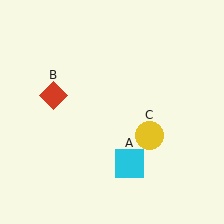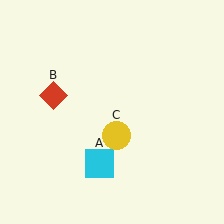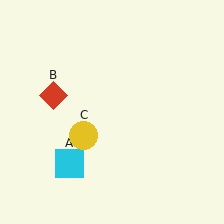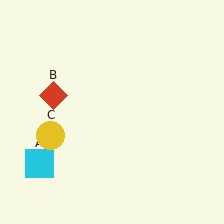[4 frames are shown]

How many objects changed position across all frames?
2 objects changed position: cyan square (object A), yellow circle (object C).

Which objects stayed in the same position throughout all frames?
Red diamond (object B) remained stationary.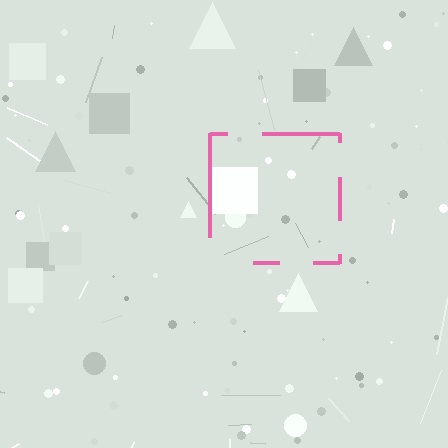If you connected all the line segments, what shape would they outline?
They would outline a square.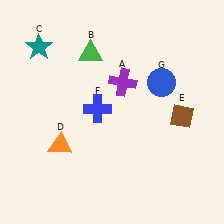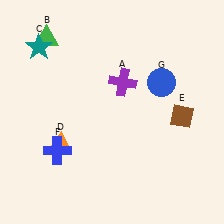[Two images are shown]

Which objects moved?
The objects that moved are: the green triangle (B), the blue cross (F).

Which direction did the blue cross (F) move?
The blue cross (F) moved down.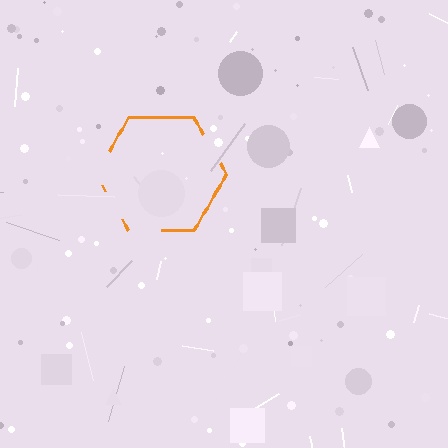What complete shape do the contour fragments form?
The contour fragments form a hexagon.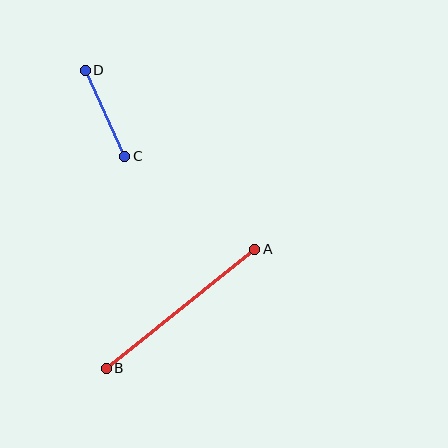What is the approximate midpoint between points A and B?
The midpoint is at approximately (181, 309) pixels.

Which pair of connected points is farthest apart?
Points A and B are farthest apart.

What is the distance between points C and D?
The distance is approximately 95 pixels.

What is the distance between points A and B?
The distance is approximately 190 pixels.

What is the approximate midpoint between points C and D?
The midpoint is at approximately (105, 113) pixels.